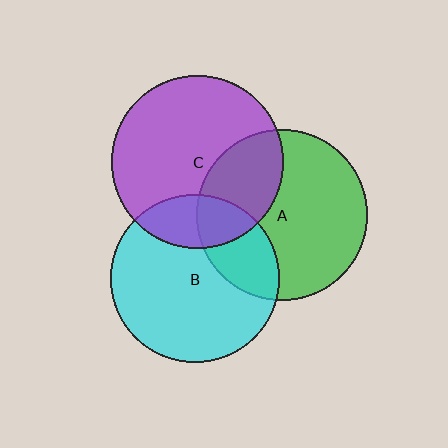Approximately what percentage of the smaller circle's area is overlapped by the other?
Approximately 30%.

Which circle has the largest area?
Circle C (purple).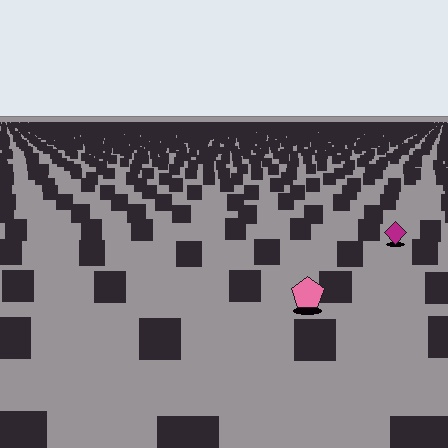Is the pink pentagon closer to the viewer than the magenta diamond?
Yes. The pink pentagon is closer — you can tell from the texture gradient: the ground texture is coarser near it.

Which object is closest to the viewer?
The pink pentagon is closest. The texture marks near it are larger and more spread out.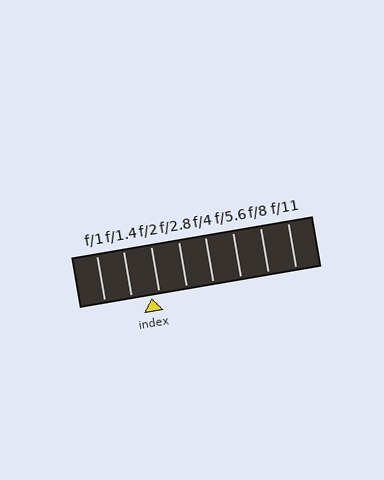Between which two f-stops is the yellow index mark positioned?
The index mark is between f/1.4 and f/2.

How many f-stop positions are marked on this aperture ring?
There are 8 f-stop positions marked.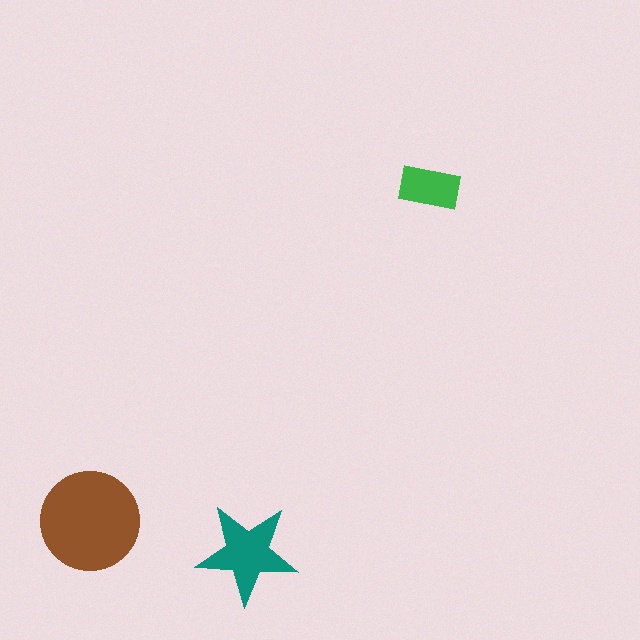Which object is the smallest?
The green rectangle.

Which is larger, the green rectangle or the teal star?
The teal star.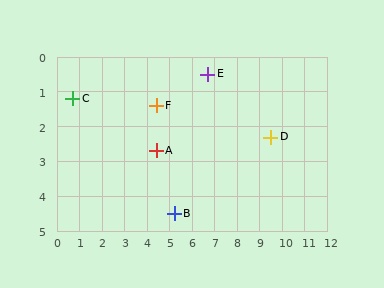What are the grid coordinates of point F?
Point F is at approximately (4.4, 1.4).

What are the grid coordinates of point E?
Point E is at approximately (6.7, 0.5).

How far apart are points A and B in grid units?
Points A and B are about 2.0 grid units apart.